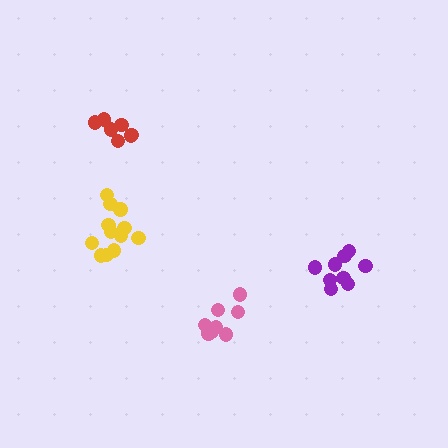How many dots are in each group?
Group 1: 8 dots, Group 2: 7 dots, Group 3: 12 dots, Group 4: 9 dots (36 total).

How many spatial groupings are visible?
There are 4 spatial groupings.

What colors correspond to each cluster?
The clusters are colored: pink, red, yellow, purple.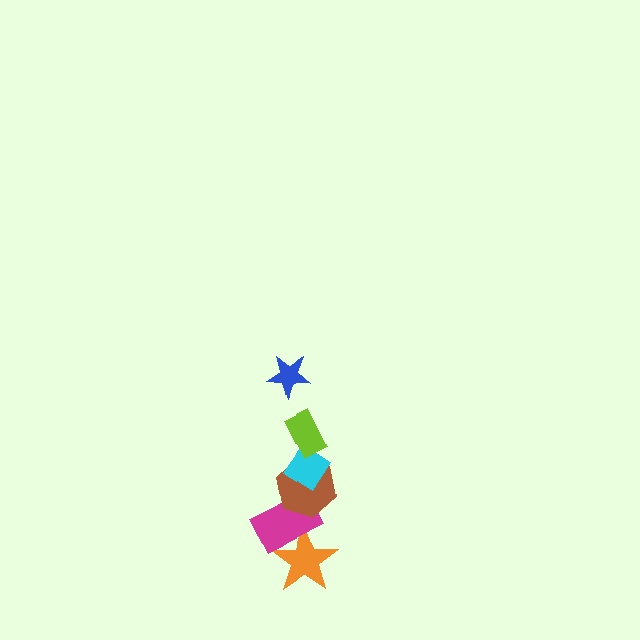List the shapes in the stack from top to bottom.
From top to bottom: the blue star, the lime rectangle, the cyan diamond, the brown hexagon, the magenta rectangle, the orange star.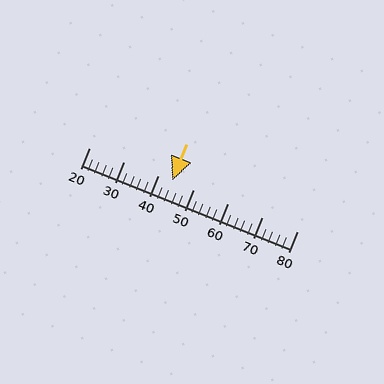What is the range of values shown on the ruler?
The ruler shows values from 20 to 80.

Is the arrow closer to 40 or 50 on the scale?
The arrow is closer to 40.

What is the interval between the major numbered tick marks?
The major tick marks are spaced 10 units apart.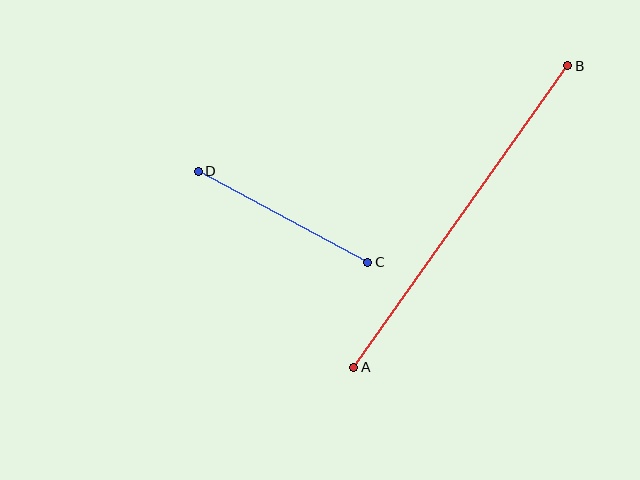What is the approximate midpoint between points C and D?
The midpoint is at approximately (283, 217) pixels.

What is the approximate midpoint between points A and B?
The midpoint is at approximately (461, 217) pixels.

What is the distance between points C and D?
The distance is approximately 192 pixels.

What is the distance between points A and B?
The distance is approximately 370 pixels.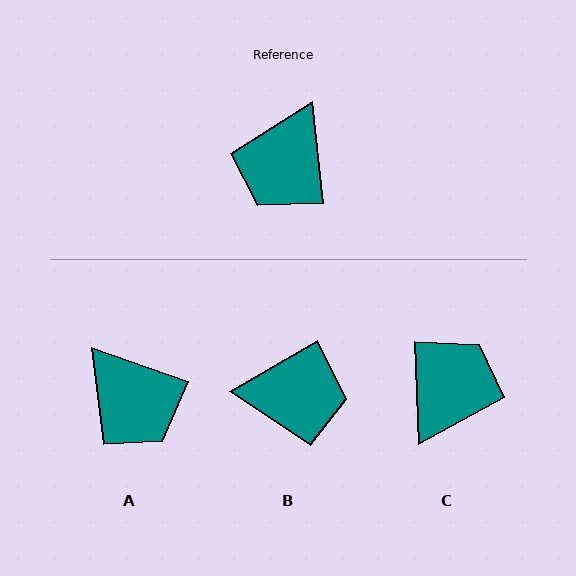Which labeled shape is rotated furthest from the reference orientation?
C, about 176 degrees away.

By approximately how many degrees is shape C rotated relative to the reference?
Approximately 176 degrees counter-clockwise.